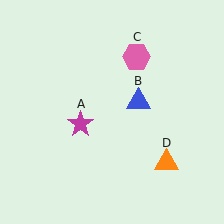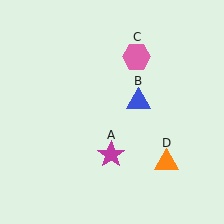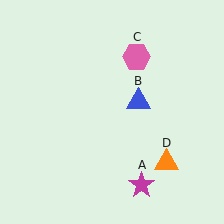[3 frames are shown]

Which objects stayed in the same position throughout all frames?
Blue triangle (object B) and pink hexagon (object C) and orange triangle (object D) remained stationary.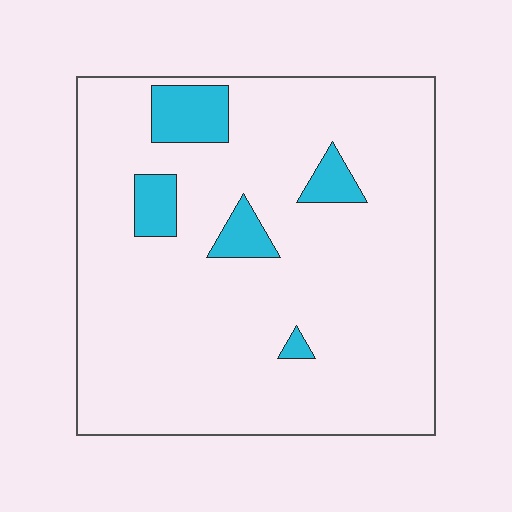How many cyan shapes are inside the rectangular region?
5.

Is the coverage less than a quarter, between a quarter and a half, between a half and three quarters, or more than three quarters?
Less than a quarter.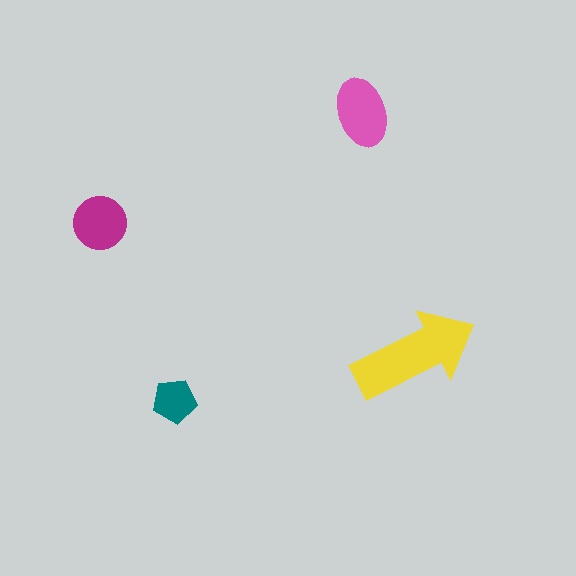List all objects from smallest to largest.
The teal pentagon, the magenta circle, the pink ellipse, the yellow arrow.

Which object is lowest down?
The teal pentagon is bottommost.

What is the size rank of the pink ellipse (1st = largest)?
2nd.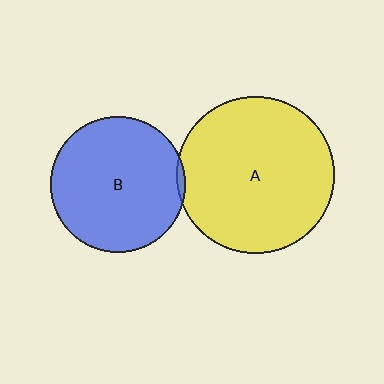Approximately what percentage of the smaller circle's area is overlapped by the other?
Approximately 5%.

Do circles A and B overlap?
Yes.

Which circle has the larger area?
Circle A (yellow).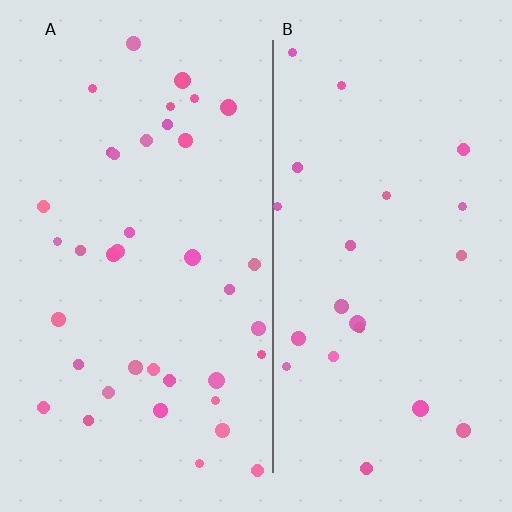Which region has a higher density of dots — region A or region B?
A (the left).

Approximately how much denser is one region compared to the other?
Approximately 1.7× — region A over region B.